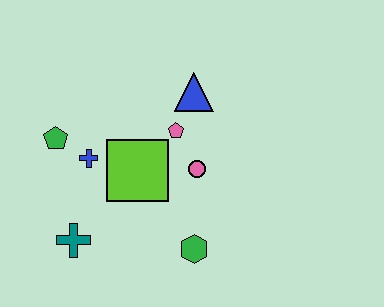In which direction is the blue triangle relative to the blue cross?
The blue triangle is to the right of the blue cross.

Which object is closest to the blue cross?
The green pentagon is closest to the blue cross.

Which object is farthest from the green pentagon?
The green hexagon is farthest from the green pentagon.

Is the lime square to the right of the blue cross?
Yes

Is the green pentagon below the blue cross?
No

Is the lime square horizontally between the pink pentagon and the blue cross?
Yes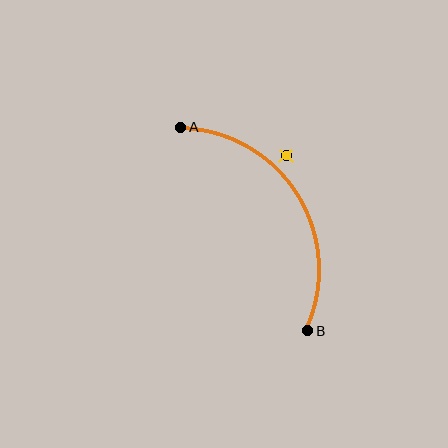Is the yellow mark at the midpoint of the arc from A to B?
No — the yellow mark does not lie on the arc at all. It sits slightly outside the curve.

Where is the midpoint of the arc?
The arc midpoint is the point on the curve farthest from the straight line joining A and B. It sits to the right of that line.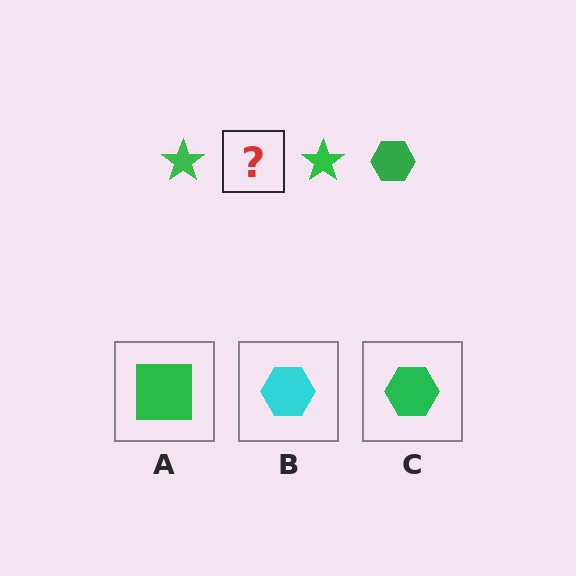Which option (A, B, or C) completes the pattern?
C.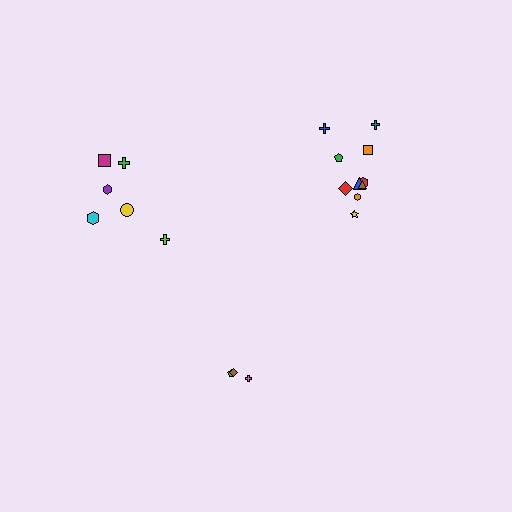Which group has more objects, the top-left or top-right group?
The top-right group.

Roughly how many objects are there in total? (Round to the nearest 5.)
Roughly 20 objects in total.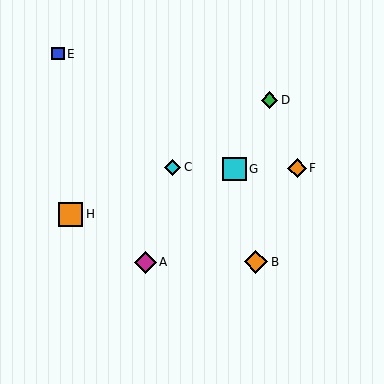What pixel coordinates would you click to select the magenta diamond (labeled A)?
Click at (146, 262) to select the magenta diamond A.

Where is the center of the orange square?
The center of the orange square is at (70, 214).